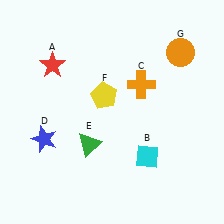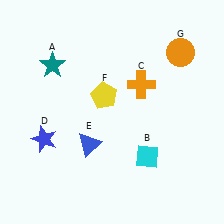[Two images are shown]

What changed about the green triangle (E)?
In Image 1, E is green. In Image 2, it changed to blue.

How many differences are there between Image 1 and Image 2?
There are 2 differences between the two images.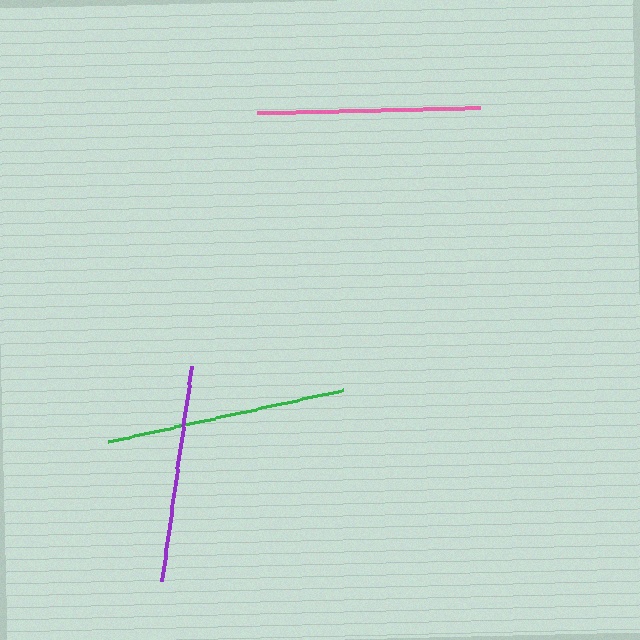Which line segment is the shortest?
The purple line is the shortest at approximately 217 pixels.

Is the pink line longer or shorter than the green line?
The green line is longer than the pink line.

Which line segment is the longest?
The green line is the longest at approximately 240 pixels.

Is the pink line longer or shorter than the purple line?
The pink line is longer than the purple line.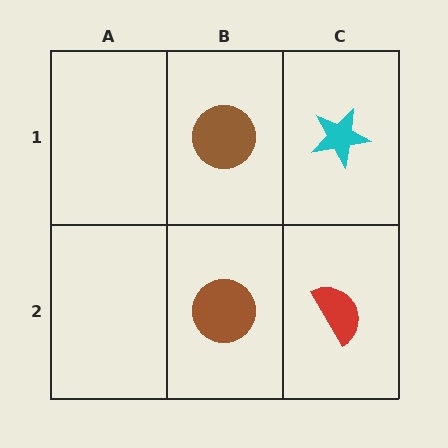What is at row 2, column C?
A red semicircle.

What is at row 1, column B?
A brown circle.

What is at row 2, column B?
A brown circle.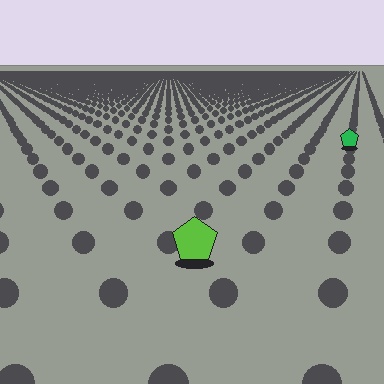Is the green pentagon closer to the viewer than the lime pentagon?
No. The lime pentagon is closer — you can tell from the texture gradient: the ground texture is coarser near it.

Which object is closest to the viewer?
The lime pentagon is closest. The texture marks near it are larger and more spread out.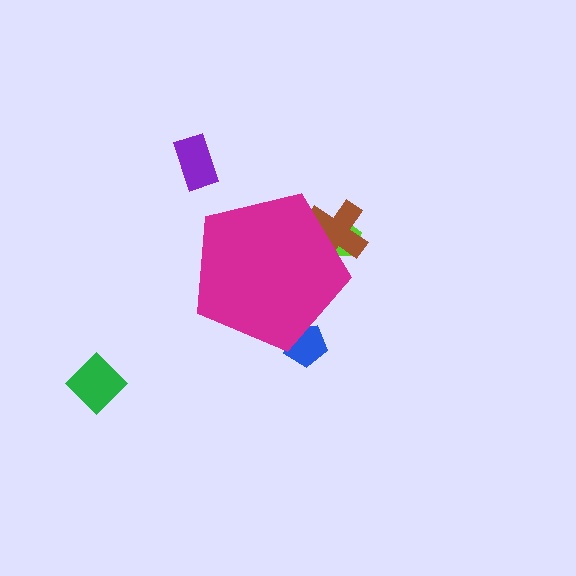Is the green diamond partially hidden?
No, the green diamond is fully visible.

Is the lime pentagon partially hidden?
Yes, the lime pentagon is partially hidden behind the magenta pentagon.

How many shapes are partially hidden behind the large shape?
3 shapes are partially hidden.